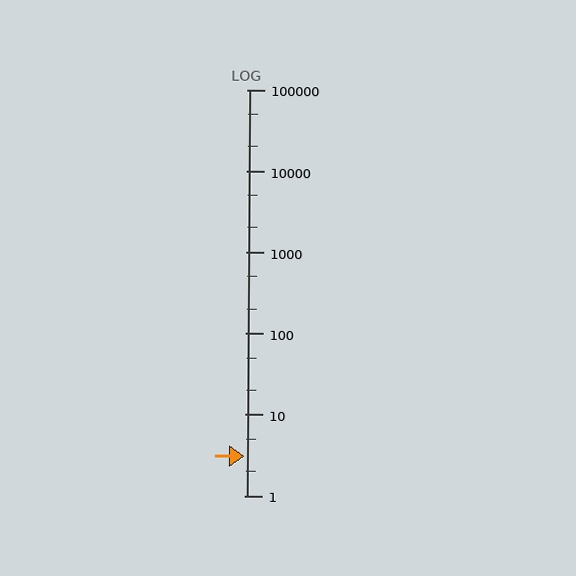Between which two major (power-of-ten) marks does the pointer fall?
The pointer is between 1 and 10.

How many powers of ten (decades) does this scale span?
The scale spans 5 decades, from 1 to 100000.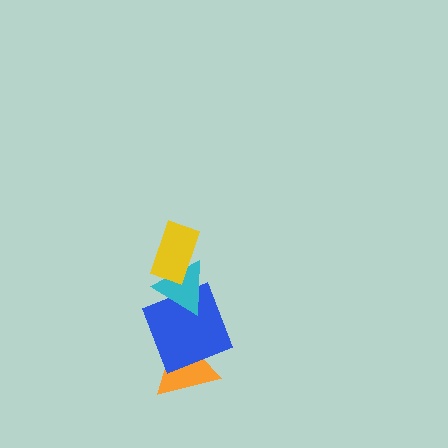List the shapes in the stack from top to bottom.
From top to bottom: the yellow rectangle, the cyan triangle, the blue square, the orange triangle.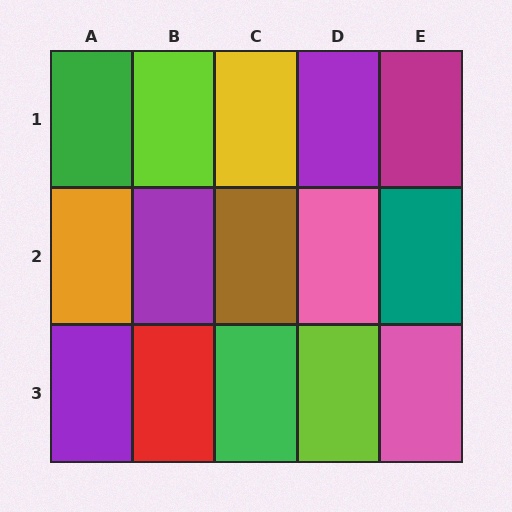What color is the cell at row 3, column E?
Pink.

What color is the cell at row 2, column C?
Brown.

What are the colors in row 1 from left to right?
Green, lime, yellow, purple, magenta.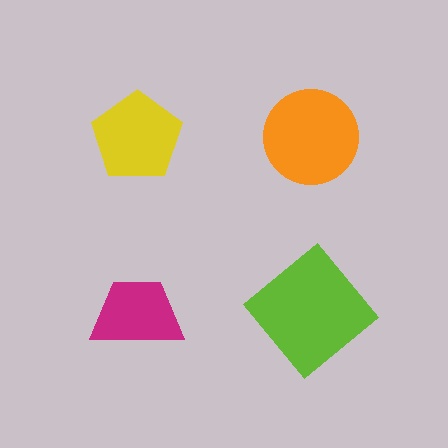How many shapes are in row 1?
2 shapes.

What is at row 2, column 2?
A lime diamond.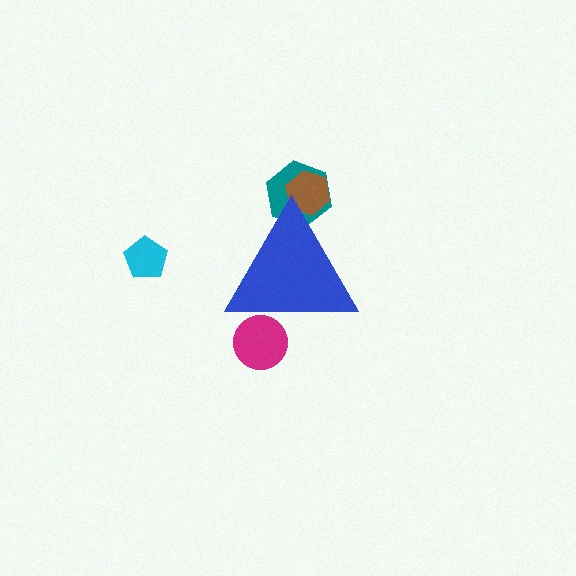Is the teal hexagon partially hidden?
Yes, the teal hexagon is partially hidden behind the blue triangle.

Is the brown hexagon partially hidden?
Yes, the brown hexagon is partially hidden behind the blue triangle.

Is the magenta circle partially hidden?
Yes, the magenta circle is partially hidden behind the blue triangle.